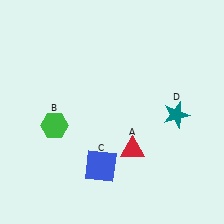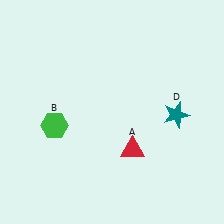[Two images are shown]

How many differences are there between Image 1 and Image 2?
There is 1 difference between the two images.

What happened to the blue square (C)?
The blue square (C) was removed in Image 2. It was in the bottom-left area of Image 1.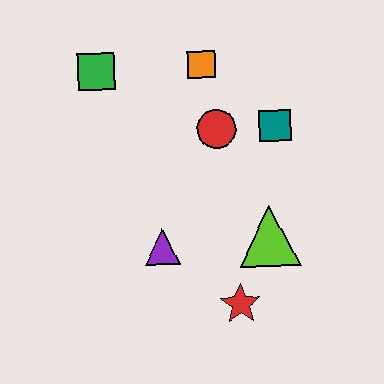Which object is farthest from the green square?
The red star is farthest from the green square.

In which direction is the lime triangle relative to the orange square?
The lime triangle is below the orange square.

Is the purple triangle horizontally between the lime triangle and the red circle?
No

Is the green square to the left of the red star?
Yes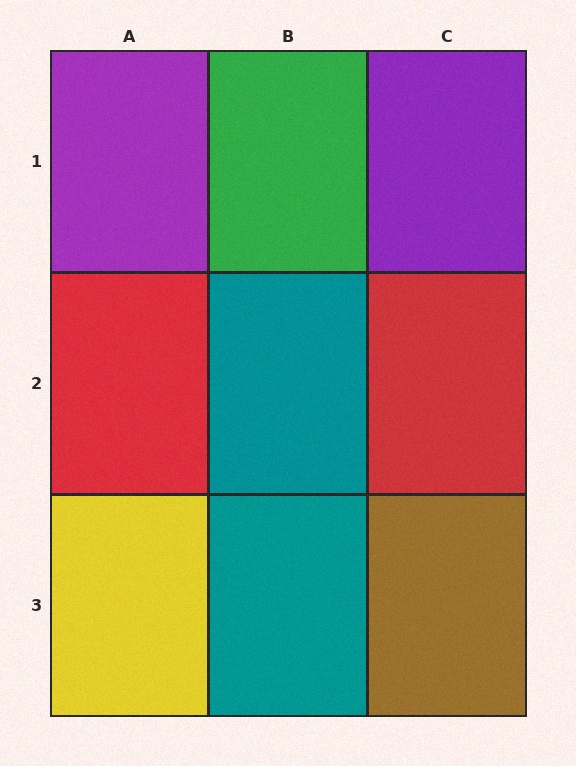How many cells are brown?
1 cell is brown.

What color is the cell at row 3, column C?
Brown.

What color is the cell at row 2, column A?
Red.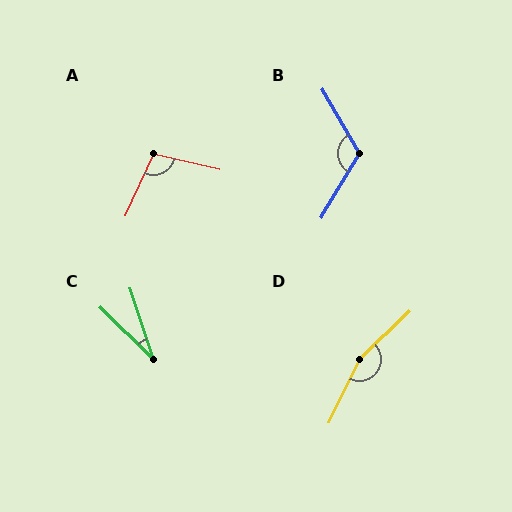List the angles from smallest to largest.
C (27°), A (101°), B (119°), D (159°).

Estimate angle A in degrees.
Approximately 101 degrees.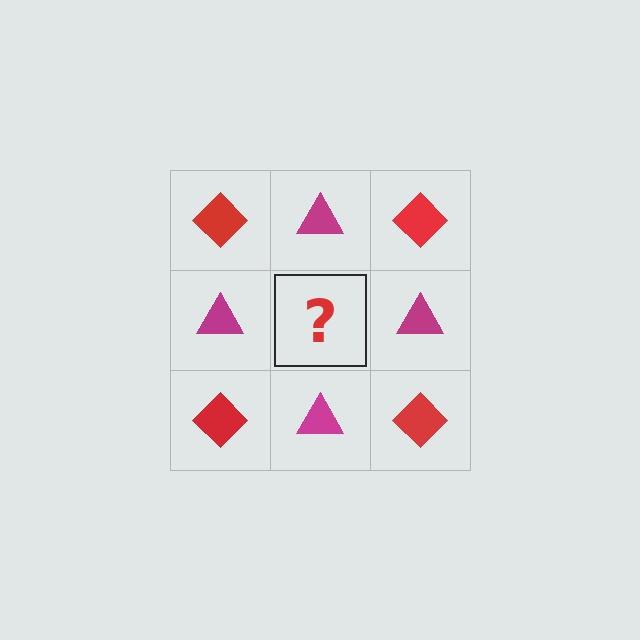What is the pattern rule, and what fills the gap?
The rule is that it alternates red diamond and magenta triangle in a checkerboard pattern. The gap should be filled with a red diamond.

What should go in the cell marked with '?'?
The missing cell should contain a red diamond.